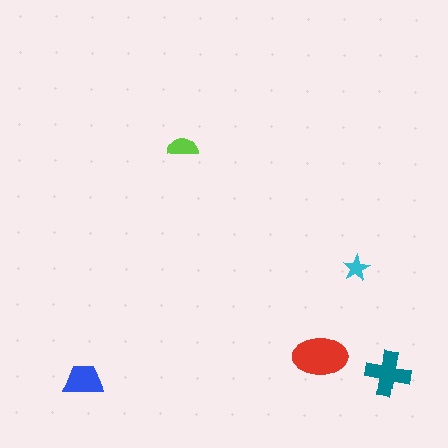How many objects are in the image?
There are 5 objects in the image.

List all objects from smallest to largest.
The cyan star, the lime semicircle, the blue trapezoid, the teal cross, the red ellipse.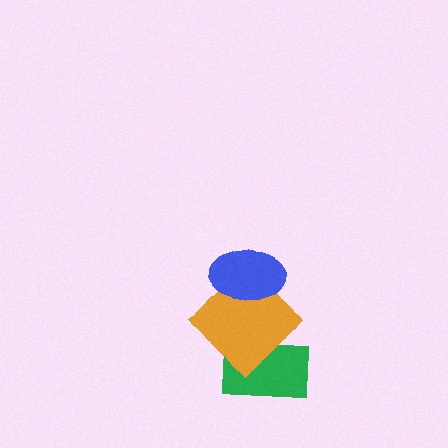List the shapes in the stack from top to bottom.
From top to bottom: the blue ellipse, the orange diamond, the green rectangle.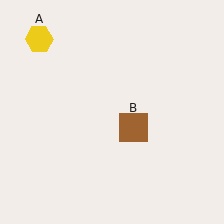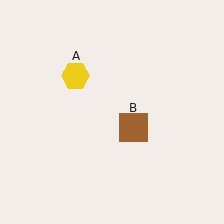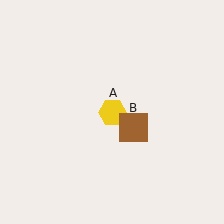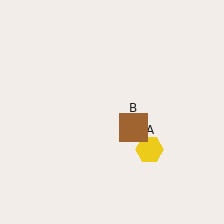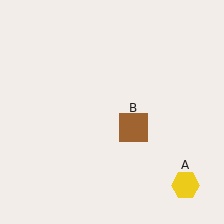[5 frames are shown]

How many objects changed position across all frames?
1 object changed position: yellow hexagon (object A).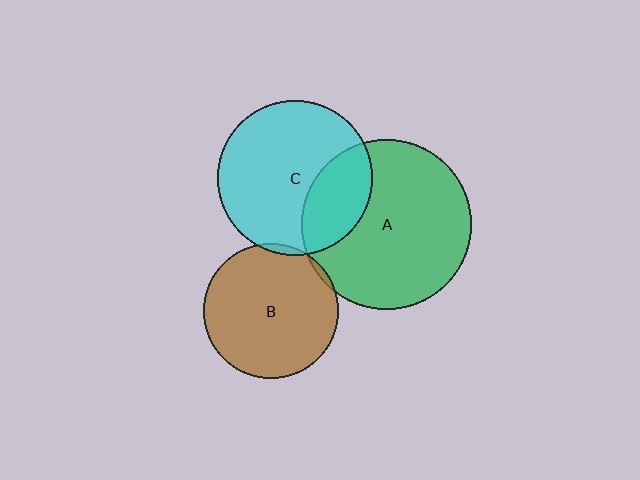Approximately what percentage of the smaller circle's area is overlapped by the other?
Approximately 30%.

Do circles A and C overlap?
Yes.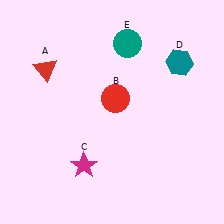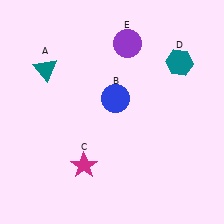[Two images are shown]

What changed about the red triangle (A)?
In Image 1, A is red. In Image 2, it changed to teal.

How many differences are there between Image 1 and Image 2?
There are 3 differences between the two images.